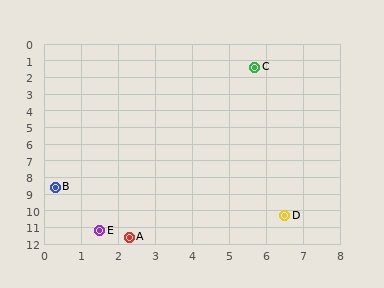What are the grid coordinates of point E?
Point E is at approximately (1.5, 11.2).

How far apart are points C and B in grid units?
Points C and B are about 9.0 grid units apart.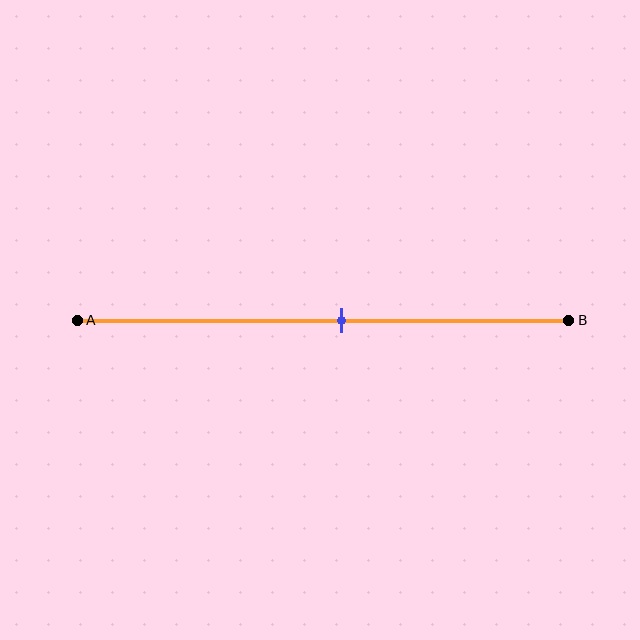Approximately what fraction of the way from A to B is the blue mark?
The blue mark is approximately 55% of the way from A to B.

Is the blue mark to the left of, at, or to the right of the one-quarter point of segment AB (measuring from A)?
The blue mark is to the right of the one-quarter point of segment AB.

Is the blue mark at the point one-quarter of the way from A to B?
No, the mark is at about 55% from A, not at the 25% one-quarter point.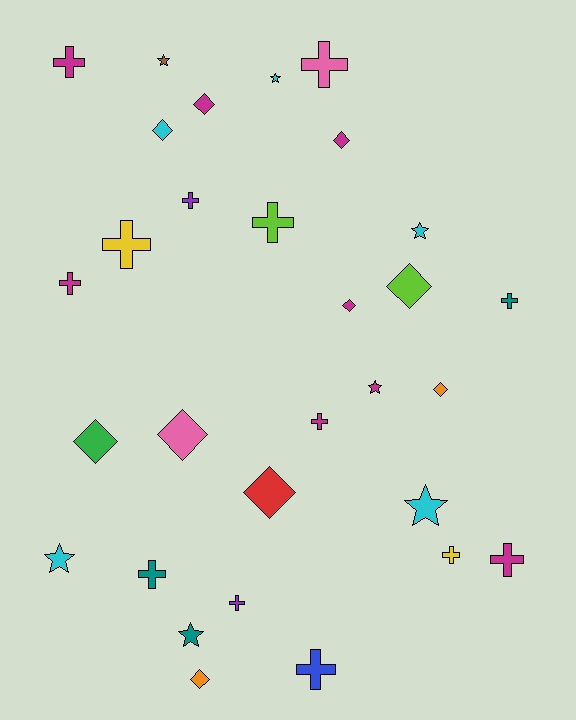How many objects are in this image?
There are 30 objects.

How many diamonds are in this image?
There are 10 diamonds.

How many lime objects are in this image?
There are 2 lime objects.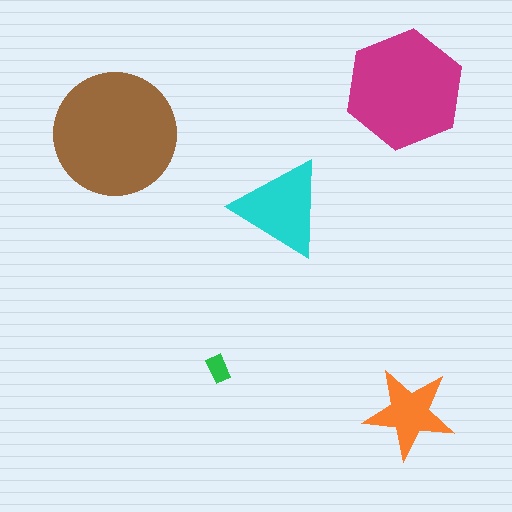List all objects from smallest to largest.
The green rectangle, the orange star, the cyan triangle, the magenta hexagon, the brown circle.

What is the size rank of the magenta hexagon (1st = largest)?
2nd.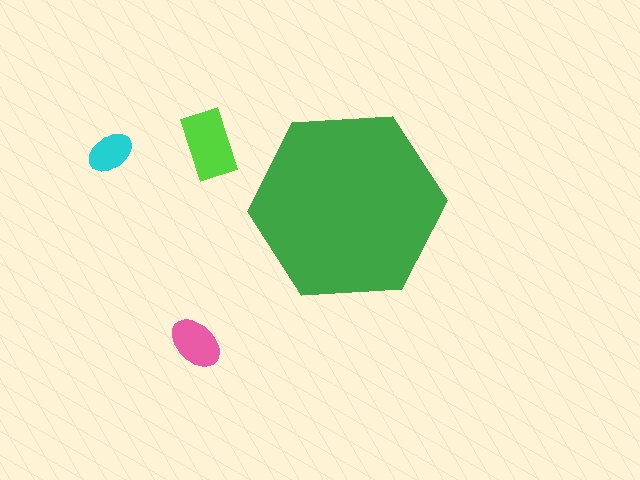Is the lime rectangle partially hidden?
No, the lime rectangle is fully visible.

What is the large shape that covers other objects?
A green hexagon.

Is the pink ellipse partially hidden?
No, the pink ellipse is fully visible.